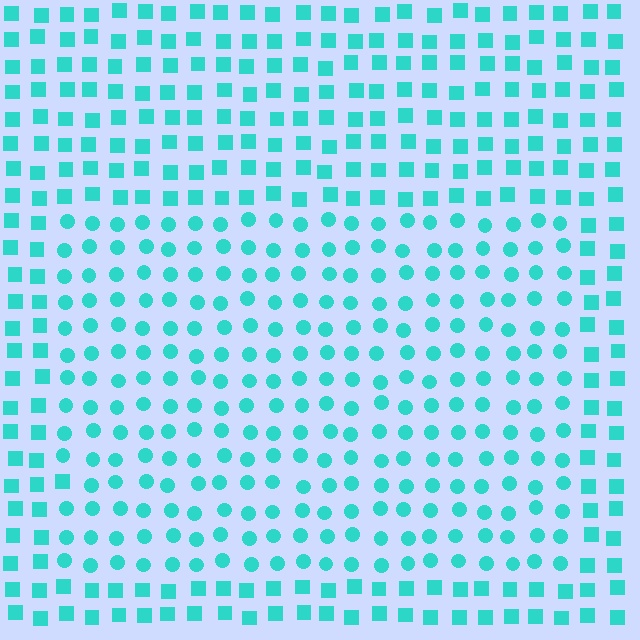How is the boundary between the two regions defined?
The boundary is defined by a change in element shape: circles inside vs. squares outside. All elements share the same color and spacing.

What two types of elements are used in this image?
The image uses circles inside the rectangle region and squares outside it.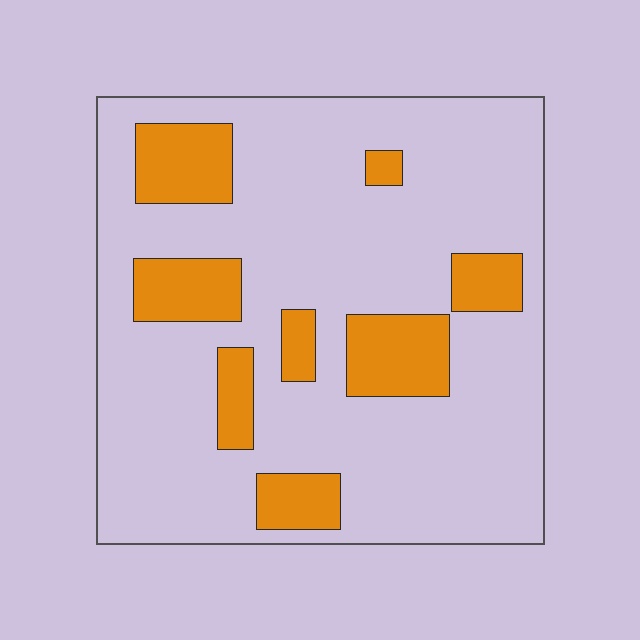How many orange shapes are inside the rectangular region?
8.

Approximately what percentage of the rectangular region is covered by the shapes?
Approximately 20%.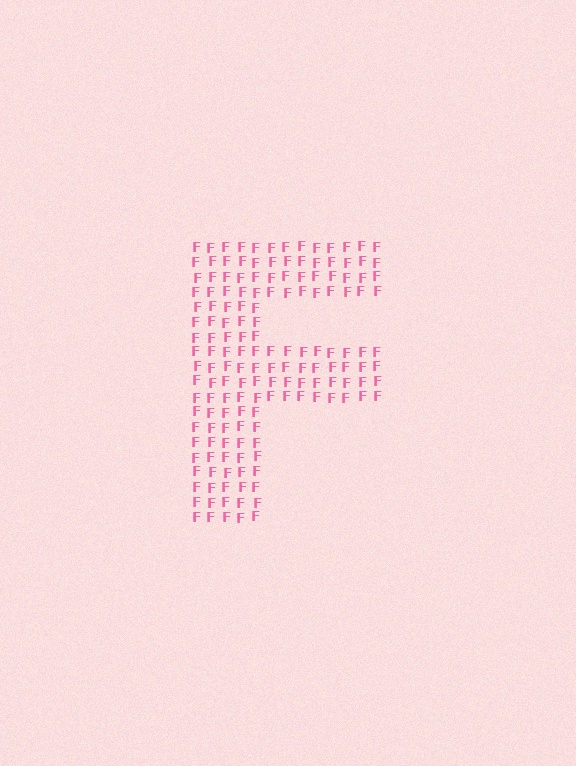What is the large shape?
The large shape is the letter F.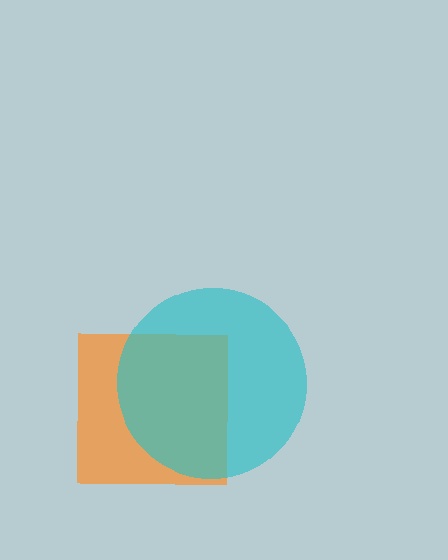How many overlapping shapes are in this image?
There are 2 overlapping shapes in the image.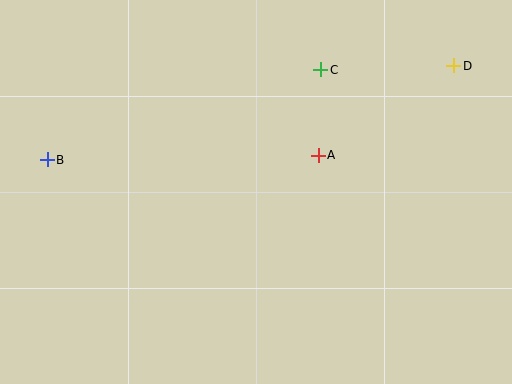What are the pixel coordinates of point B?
Point B is at (47, 160).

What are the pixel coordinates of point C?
Point C is at (321, 70).